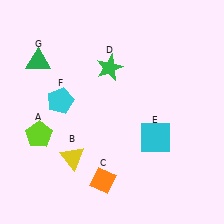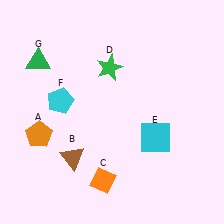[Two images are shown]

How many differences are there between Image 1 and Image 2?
There are 2 differences between the two images.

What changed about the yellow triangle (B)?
In Image 1, B is yellow. In Image 2, it changed to brown.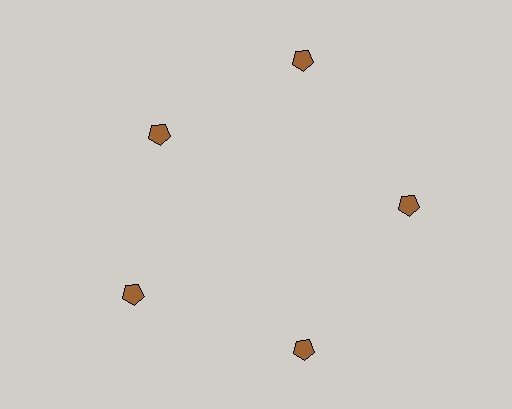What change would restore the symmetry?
The symmetry would be restored by moving it outward, back onto the ring so that all 5 pentagons sit at equal angles and equal distance from the center.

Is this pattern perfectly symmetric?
No. The 5 brown pentagons are arranged in a ring, but one element near the 10 o'clock position is pulled inward toward the center, breaking the 5-fold rotational symmetry.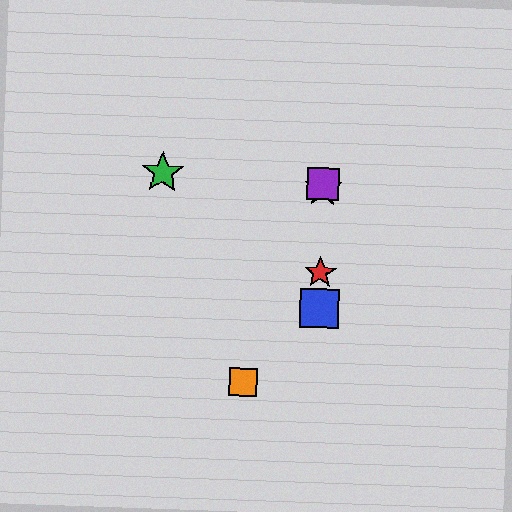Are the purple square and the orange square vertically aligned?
No, the purple square is at x≈323 and the orange square is at x≈243.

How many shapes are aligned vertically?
4 shapes (the red star, the blue square, the yellow star, the purple square) are aligned vertically.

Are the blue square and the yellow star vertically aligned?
Yes, both are at x≈319.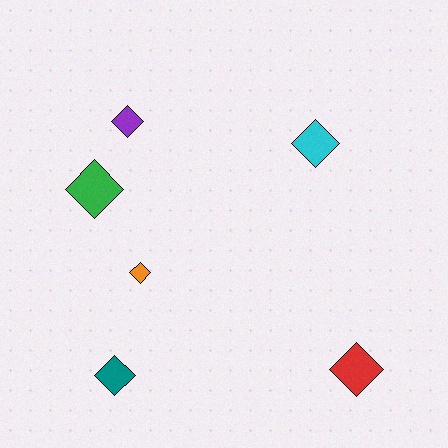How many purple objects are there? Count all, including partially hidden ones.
There is 1 purple object.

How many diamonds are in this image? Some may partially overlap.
There are 6 diamonds.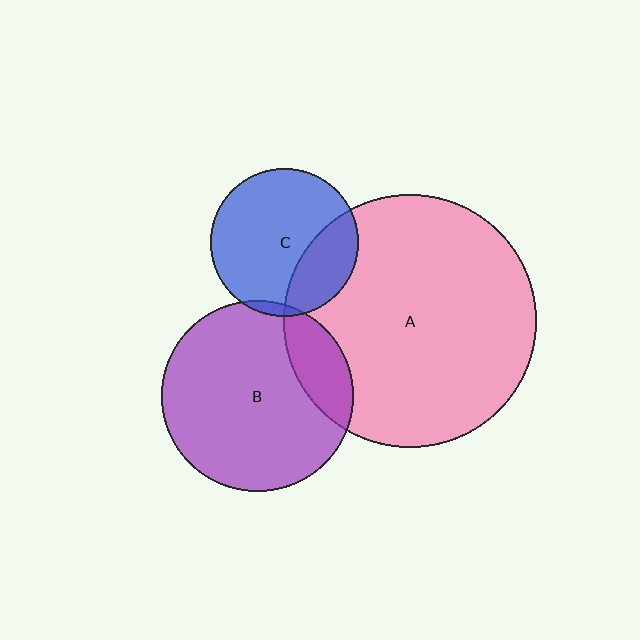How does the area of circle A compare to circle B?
Approximately 1.7 times.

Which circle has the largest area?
Circle A (pink).